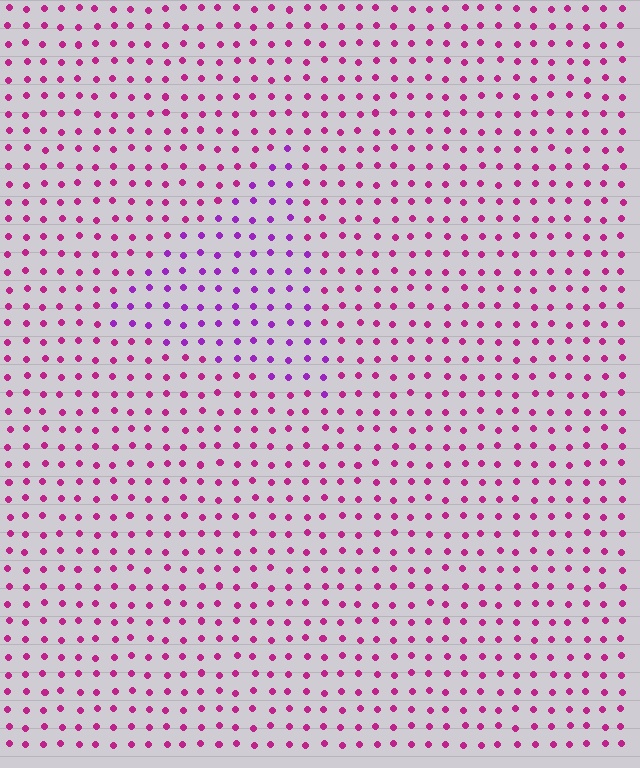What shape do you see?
I see a triangle.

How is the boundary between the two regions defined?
The boundary is defined purely by a slight shift in hue (about 33 degrees). Spacing, size, and orientation are identical on both sides.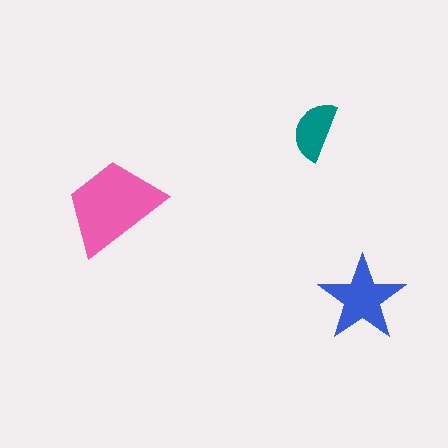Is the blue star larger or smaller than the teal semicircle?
Larger.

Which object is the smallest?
The teal semicircle.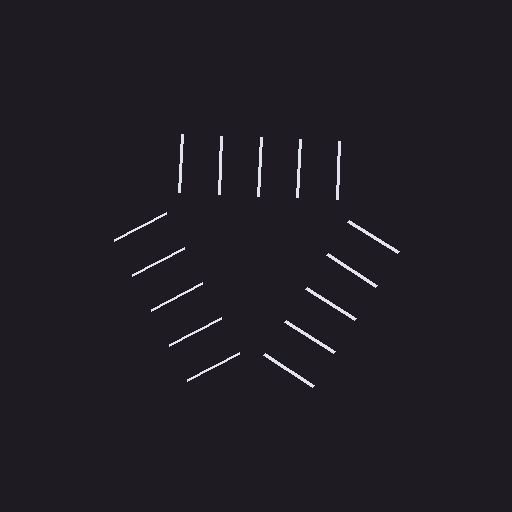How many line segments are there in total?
15 — 5 along each of the 3 edges.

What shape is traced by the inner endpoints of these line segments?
An illusory triangle — the line segments terminate on its edges but no continuous stroke is drawn.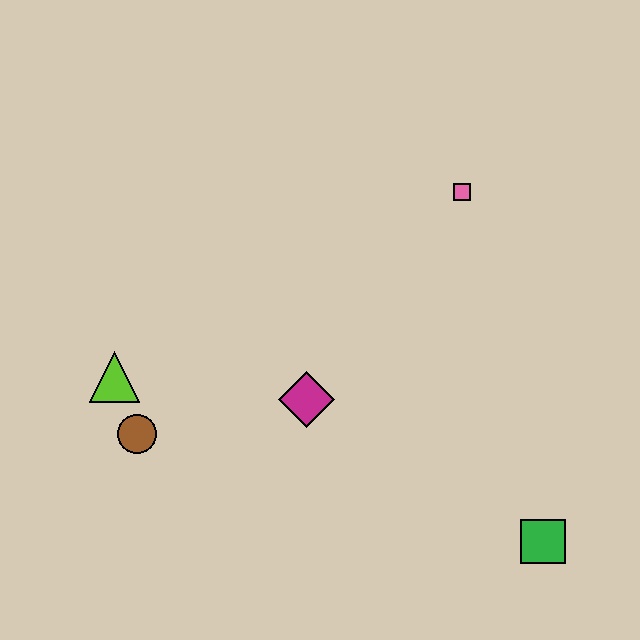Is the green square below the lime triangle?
Yes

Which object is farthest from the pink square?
The brown circle is farthest from the pink square.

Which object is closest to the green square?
The magenta diamond is closest to the green square.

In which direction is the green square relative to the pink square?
The green square is below the pink square.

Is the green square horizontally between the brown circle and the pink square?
No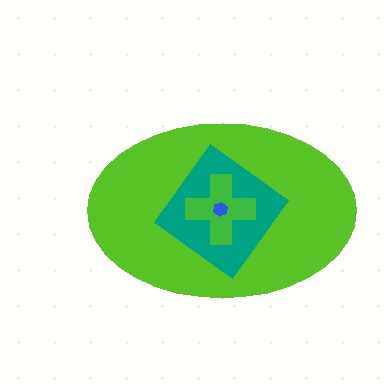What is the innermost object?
The blue hexagon.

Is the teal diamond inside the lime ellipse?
Yes.